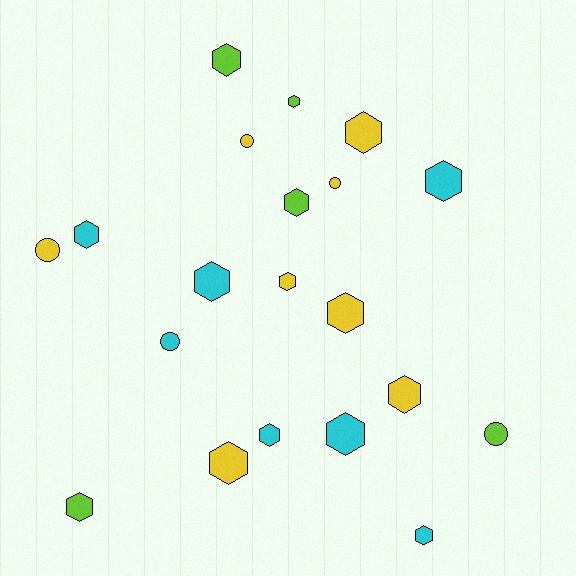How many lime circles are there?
There is 1 lime circle.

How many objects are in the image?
There are 20 objects.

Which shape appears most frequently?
Hexagon, with 15 objects.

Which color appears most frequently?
Yellow, with 8 objects.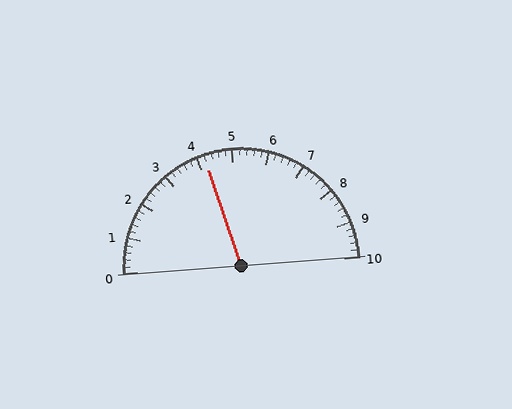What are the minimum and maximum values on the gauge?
The gauge ranges from 0 to 10.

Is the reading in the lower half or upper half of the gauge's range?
The reading is in the lower half of the range (0 to 10).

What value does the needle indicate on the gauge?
The needle indicates approximately 4.2.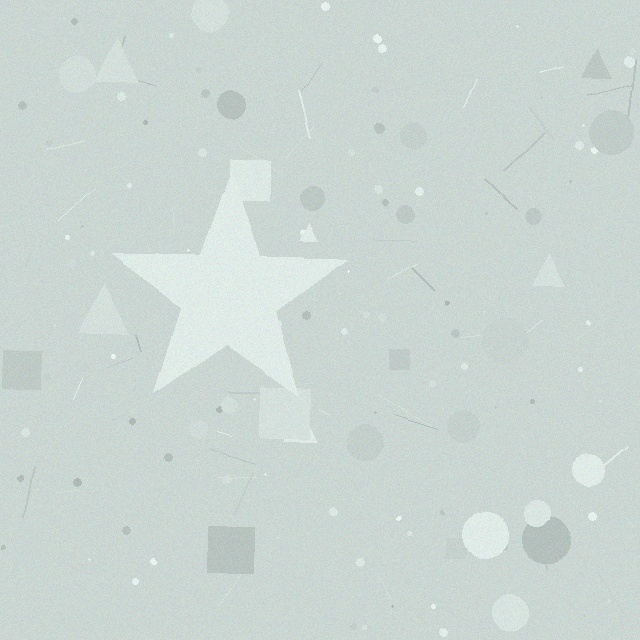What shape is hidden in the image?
A star is hidden in the image.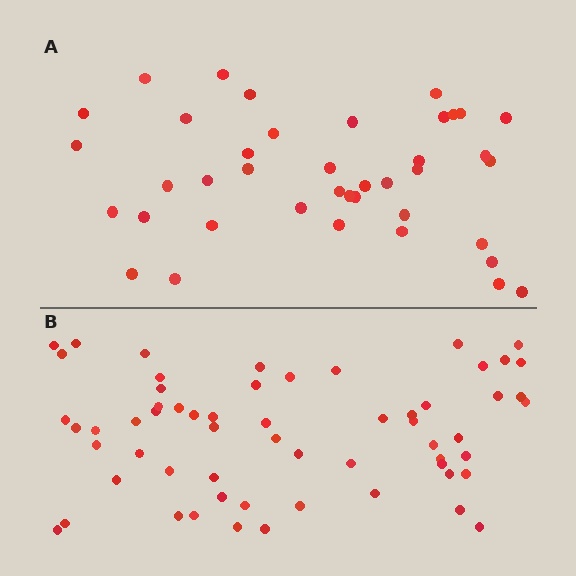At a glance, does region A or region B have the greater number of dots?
Region B (the bottom region) has more dots.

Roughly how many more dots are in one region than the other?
Region B has approximately 20 more dots than region A.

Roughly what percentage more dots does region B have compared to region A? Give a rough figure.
About 50% more.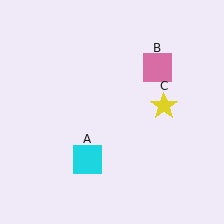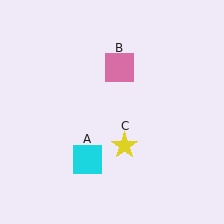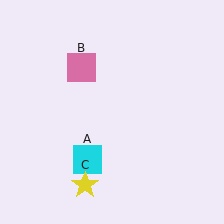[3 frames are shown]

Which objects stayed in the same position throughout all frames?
Cyan square (object A) remained stationary.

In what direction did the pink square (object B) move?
The pink square (object B) moved left.